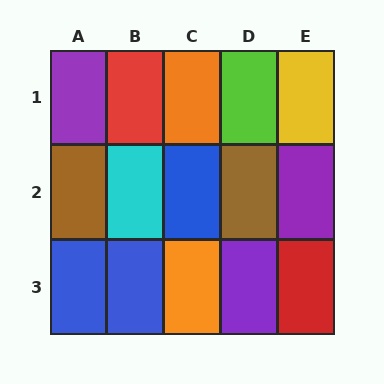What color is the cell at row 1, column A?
Purple.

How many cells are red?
2 cells are red.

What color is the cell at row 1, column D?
Lime.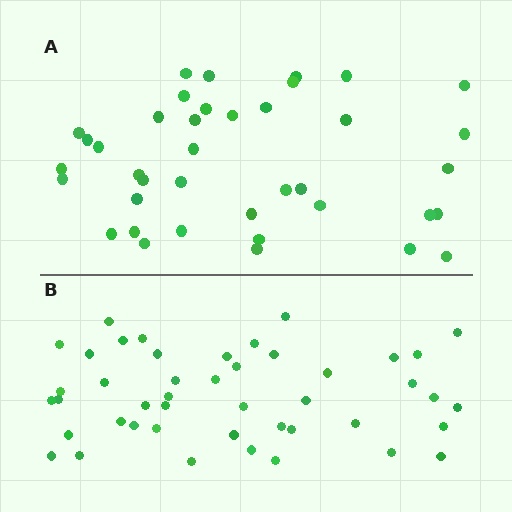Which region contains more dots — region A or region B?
Region B (the bottom region) has more dots.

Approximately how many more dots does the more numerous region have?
Region B has about 6 more dots than region A.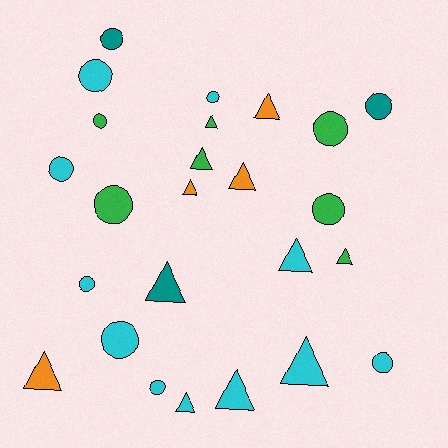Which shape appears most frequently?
Circle, with 13 objects.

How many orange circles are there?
There are no orange circles.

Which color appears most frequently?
Cyan, with 11 objects.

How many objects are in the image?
There are 25 objects.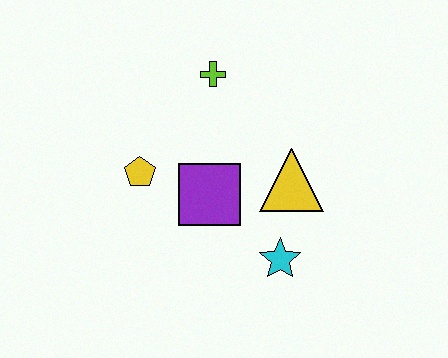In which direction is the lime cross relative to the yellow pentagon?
The lime cross is above the yellow pentagon.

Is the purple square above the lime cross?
No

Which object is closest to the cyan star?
The yellow triangle is closest to the cyan star.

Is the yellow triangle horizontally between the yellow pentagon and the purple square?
No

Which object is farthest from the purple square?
The lime cross is farthest from the purple square.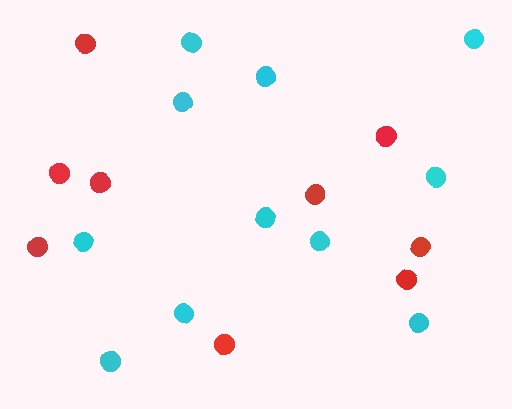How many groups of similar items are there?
There are 2 groups: one group of cyan circles (11) and one group of red circles (9).